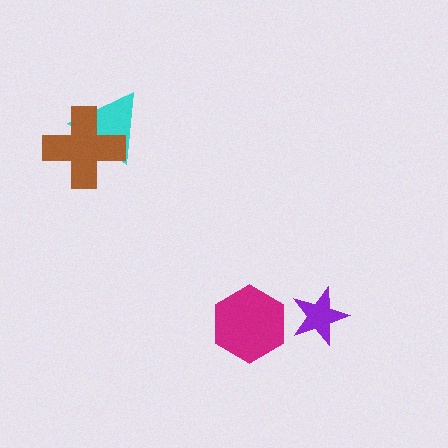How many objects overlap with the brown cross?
1 object overlaps with the brown cross.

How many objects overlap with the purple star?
0 objects overlap with the purple star.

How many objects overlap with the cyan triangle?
1 object overlaps with the cyan triangle.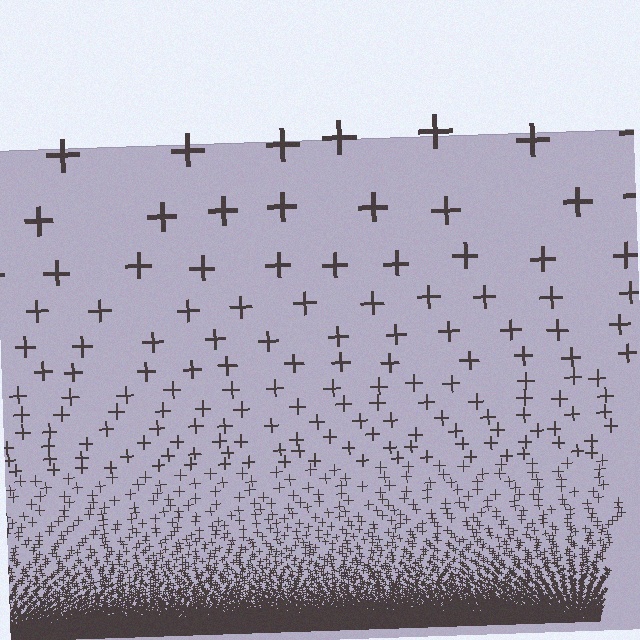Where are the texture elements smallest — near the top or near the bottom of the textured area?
Near the bottom.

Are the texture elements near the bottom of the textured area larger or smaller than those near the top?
Smaller. The gradient is inverted — elements near the bottom are smaller and denser.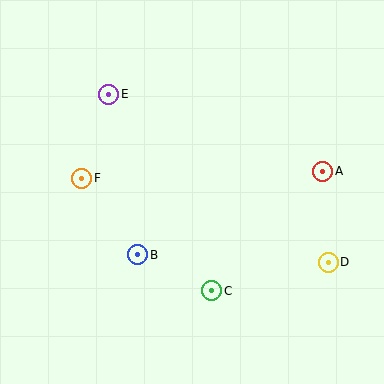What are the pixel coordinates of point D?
Point D is at (328, 262).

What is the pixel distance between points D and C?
The distance between D and C is 120 pixels.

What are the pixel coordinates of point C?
Point C is at (212, 291).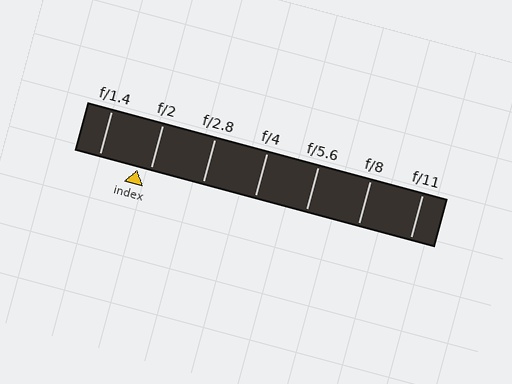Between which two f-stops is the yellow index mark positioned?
The index mark is between f/1.4 and f/2.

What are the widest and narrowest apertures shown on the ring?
The widest aperture shown is f/1.4 and the narrowest is f/11.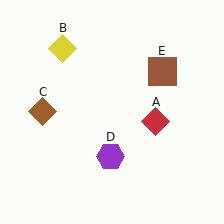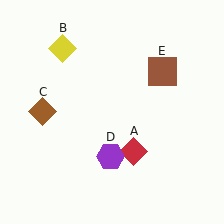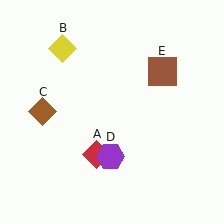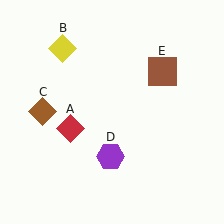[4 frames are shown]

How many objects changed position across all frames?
1 object changed position: red diamond (object A).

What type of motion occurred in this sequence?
The red diamond (object A) rotated clockwise around the center of the scene.